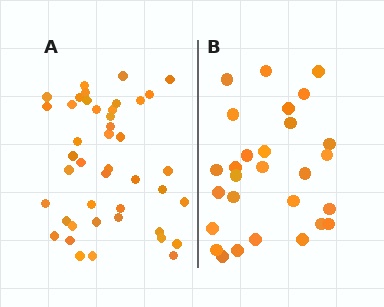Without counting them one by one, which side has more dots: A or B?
Region A (the left region) has more dots.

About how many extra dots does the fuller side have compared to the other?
Region A has approximately 15 more dots than region B.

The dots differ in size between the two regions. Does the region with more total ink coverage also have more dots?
No. Region B has more total ink coverage because its dots are larger, but region A actually contains more individual dots. Total area can be misleading — the number of items is what matters here.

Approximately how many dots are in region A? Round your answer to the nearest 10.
About 40 dots. (The exact count is 43, which rounds to 40.)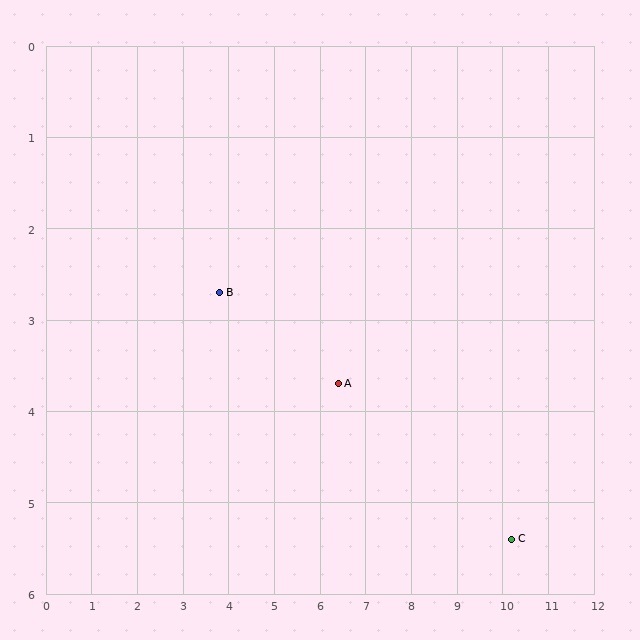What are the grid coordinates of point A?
Point A is at approximately (6.4, 3.7).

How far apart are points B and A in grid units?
Points B and A are about 2.8 grid units apart.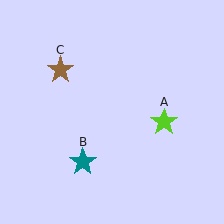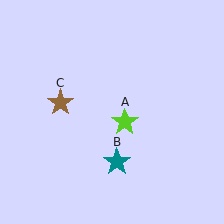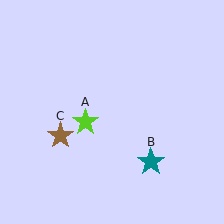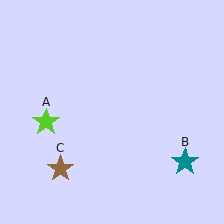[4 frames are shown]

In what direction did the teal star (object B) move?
The teal star (object B) moved right.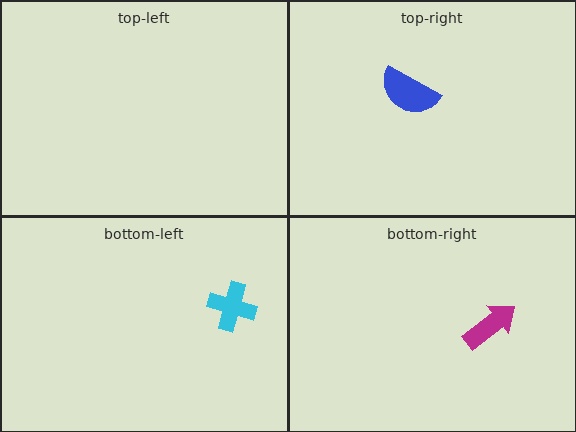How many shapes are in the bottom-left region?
1.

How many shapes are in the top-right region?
1.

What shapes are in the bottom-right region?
The magenta arrow.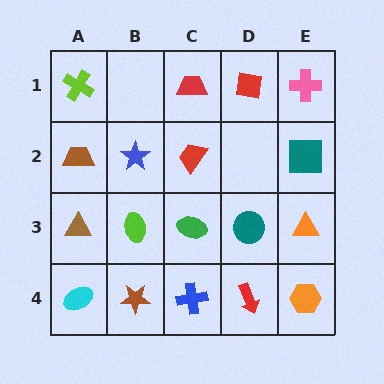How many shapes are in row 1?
4 shapes.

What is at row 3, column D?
A teal circle.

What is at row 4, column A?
A cyan ellipse.